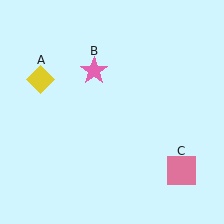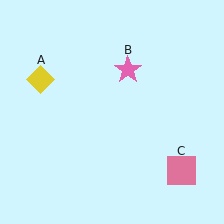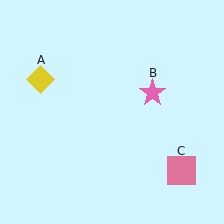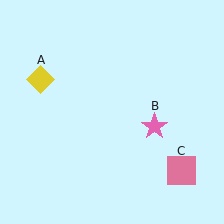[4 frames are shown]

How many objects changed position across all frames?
1 object changed position: pink star (object B).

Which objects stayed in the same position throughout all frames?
Yellow diamond (object A) and pink square (object C) remained stationary.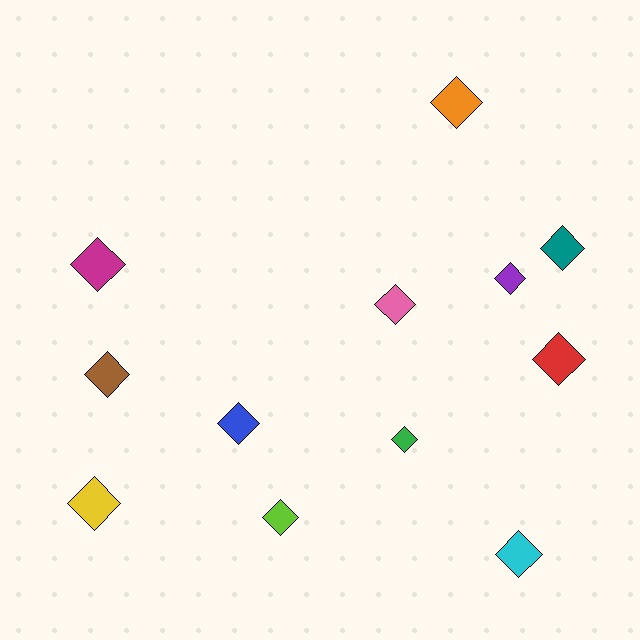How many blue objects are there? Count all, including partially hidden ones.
There is 1 blue object.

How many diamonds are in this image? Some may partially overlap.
There are 12 diamonds.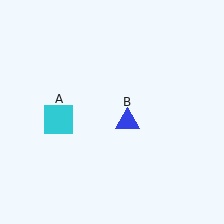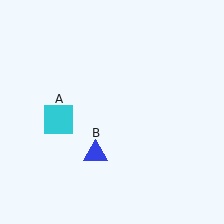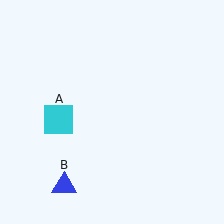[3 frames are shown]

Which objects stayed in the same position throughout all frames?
Cyan square (object A) remained stationary.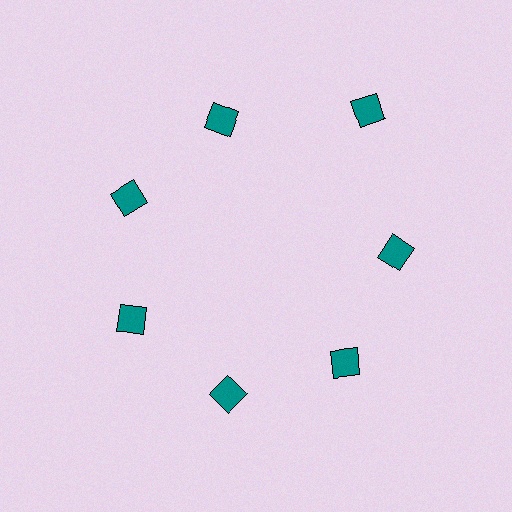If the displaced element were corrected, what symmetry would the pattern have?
It would have 7-fold rotational symmetry — the pattern would map onto itself every 51 degrees.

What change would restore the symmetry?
The symmetry would be restored by moving it inward, back onto the ring so that all 7 diamonds sit at equal angles and equal distance from the center.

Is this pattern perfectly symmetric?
No. The 7 teal diamonds are arranged in a ring, but one element near the 1 o'clock position is pushed outward from the center, breaking the 7-fold rotational symmetry.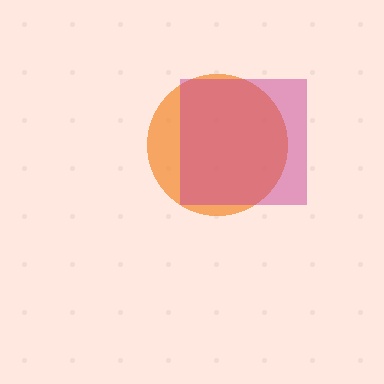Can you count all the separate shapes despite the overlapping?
Yes, there are 2 separate shapes.